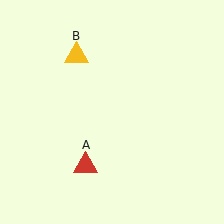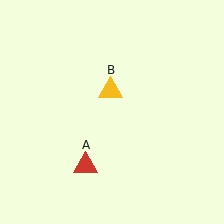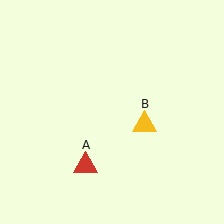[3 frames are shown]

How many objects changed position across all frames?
1 object changed position: yellow triangle (object B).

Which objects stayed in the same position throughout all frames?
Red triangle (object A) remained stationary.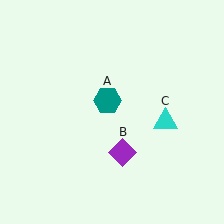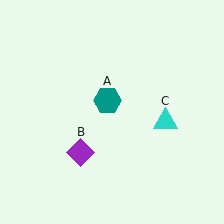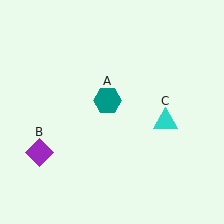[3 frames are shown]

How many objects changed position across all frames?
1 object changed position: purple diamond (object B).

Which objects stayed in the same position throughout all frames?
Teal hexagon (object A) and cyan triangle (object C) remained stationary.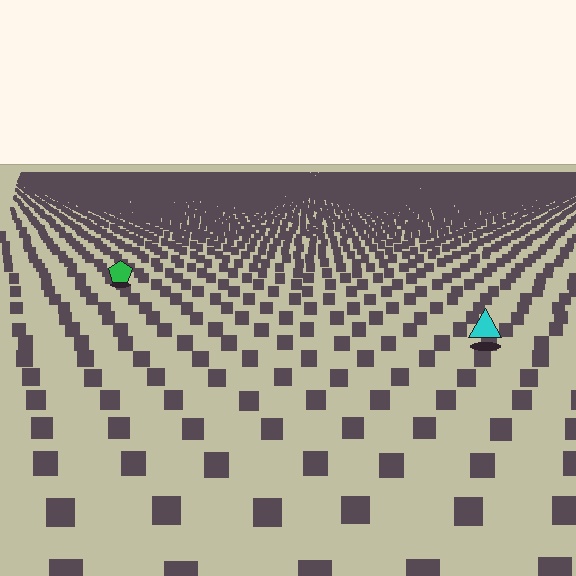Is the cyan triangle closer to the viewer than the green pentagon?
Yes. The cyan triangle is closer — you can tell from the texture gradient: the ground texture is coarser near it.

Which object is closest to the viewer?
The cyan triangle is closest. The texture marks near it are larger and more spread out.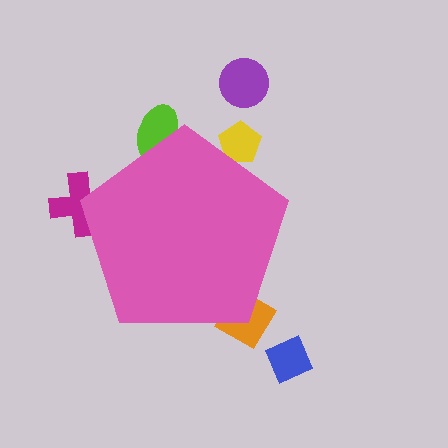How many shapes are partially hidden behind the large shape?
4 shapes are partially hidden.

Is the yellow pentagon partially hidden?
Yes, the yellow pentagon is partially hidden behind the pink pentagon.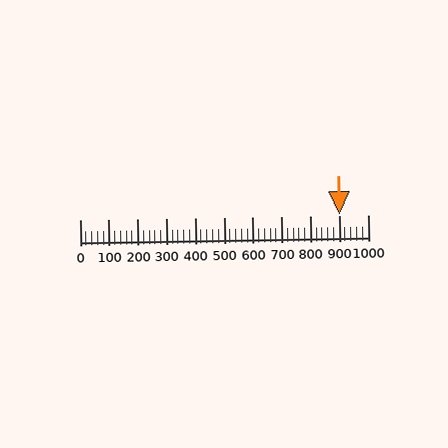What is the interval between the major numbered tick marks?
The major tick marks are spaced 100 units apart.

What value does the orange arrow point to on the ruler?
The orange arrow points to approximately 900.